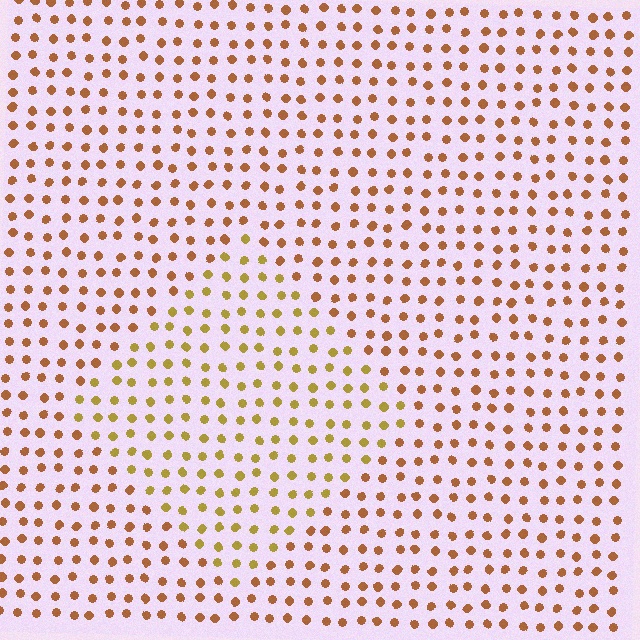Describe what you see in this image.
The image is filled with small brown elements in a uniform arrangement. A diamond-shaped region is visible where the elements are tinted to a slightly different hue, forming a subtle color boundary.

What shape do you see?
I see a diamond.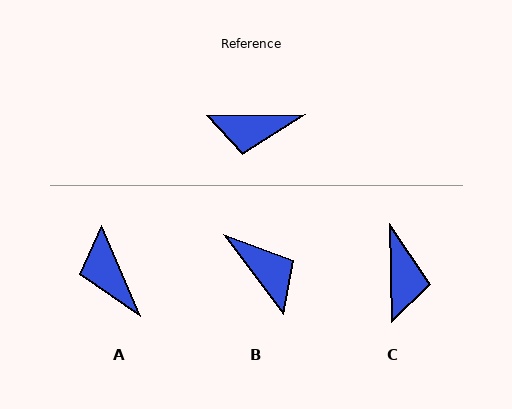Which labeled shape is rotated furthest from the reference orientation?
B, about 127 degrees away.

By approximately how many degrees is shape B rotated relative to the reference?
Approximately 127 degrees counter-clockwise.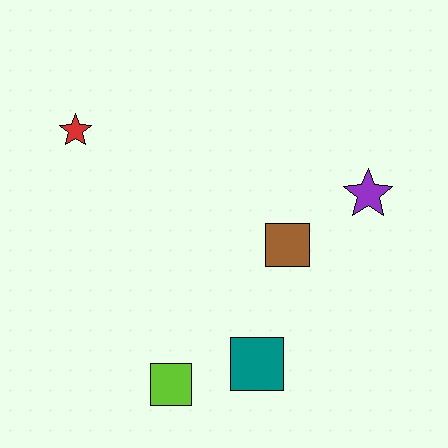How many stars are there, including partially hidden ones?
There are 2 stars.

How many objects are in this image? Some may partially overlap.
There are 5 objects.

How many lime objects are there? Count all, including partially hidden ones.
There is 1 lime object.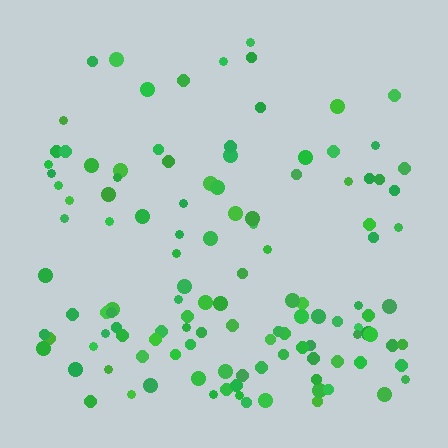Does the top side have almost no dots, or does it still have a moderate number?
Still a moderate number, just noticeably fewer than the bottom.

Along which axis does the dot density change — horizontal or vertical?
Vertical.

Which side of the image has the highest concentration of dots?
The bottom.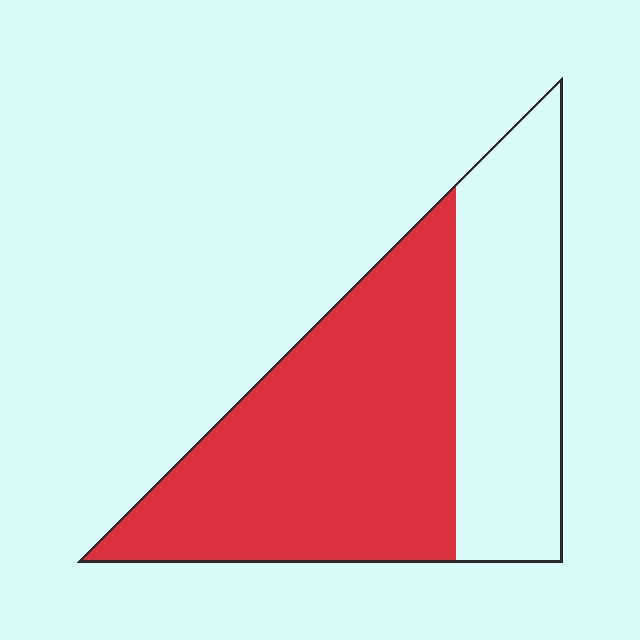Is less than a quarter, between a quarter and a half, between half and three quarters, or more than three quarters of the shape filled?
Between half and three quarters.